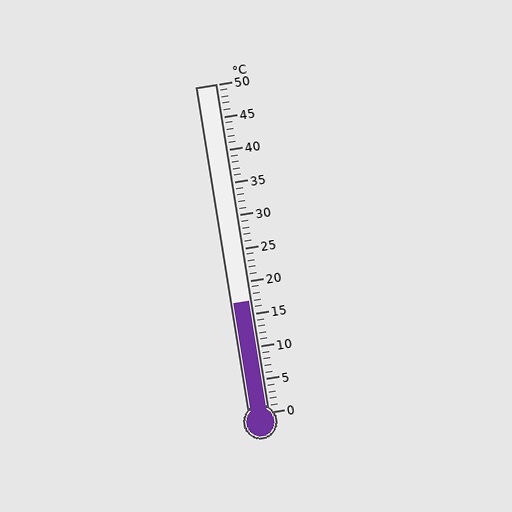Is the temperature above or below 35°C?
The temperature is below 35°C.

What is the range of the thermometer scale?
The thermometer scale ranges from 0°C to 50°C.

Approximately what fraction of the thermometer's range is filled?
The thermometer is filled to approximately 35% of its range.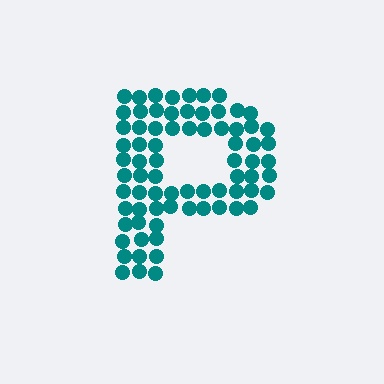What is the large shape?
The large shape is the letter P.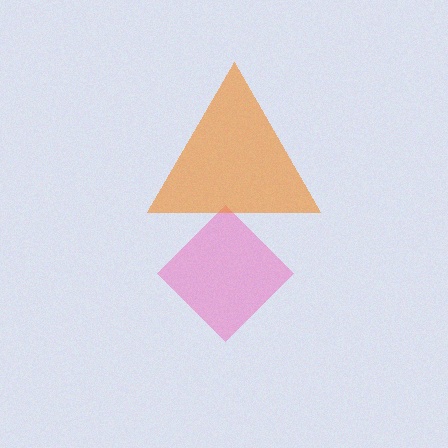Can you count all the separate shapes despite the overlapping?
Yes, there are 2 separate shapes.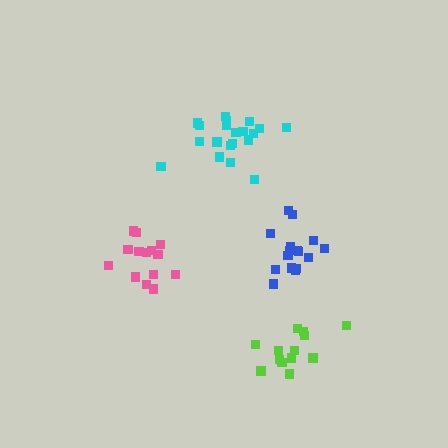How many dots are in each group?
Group 1: 15 dots, Group 2: 20 dots, Group 3: 14 dots, Group 4: 16 dots (65 total).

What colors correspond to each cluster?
The clusters are colored: pink, cyan, lime, blue.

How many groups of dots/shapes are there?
There are 4 groups.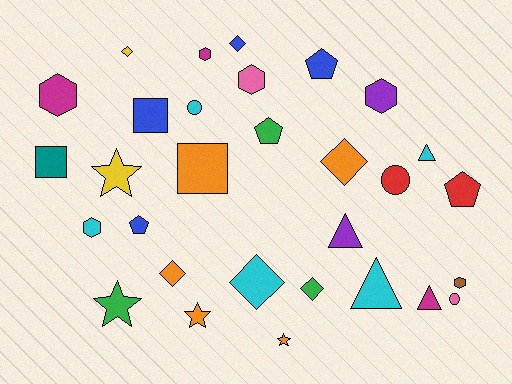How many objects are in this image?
There are 30 objects.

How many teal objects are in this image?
There is 1 teal object.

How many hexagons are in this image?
There are 6 hexagons.